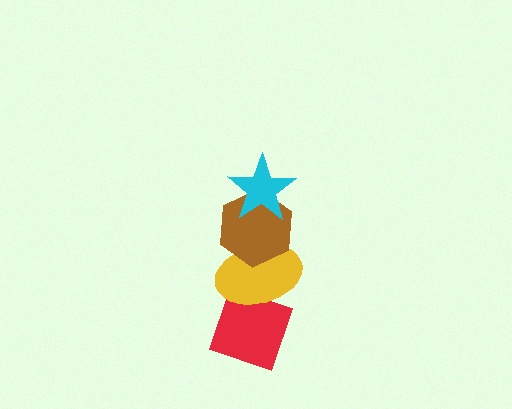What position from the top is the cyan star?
The cyan star is 1st from the top.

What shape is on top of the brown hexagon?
The cyan star is on top of the brown hexagon.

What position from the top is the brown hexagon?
The brown hexagon is 2nd from the top.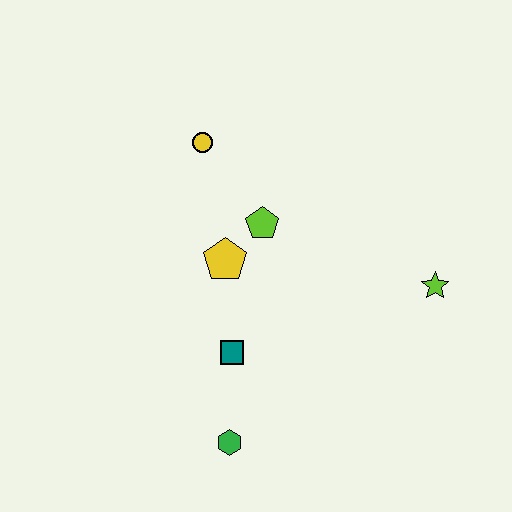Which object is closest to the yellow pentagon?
The lime pentagon is closest to the yellow pentagon.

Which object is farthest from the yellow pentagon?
The lime star is farthest from the yellow pentagon.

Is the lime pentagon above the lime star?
Yes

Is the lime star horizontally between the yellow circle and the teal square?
No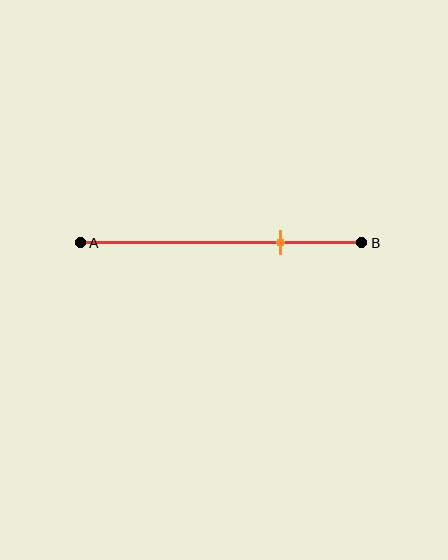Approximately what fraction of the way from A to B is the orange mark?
The orange mark is approximately 70% of the way from A to B.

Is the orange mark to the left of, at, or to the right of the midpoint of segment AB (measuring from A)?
The orange mark is to the right of the midpoint of segment AB.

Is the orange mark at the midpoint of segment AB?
No, the mark is at about 70% from A, not at the 50% midpoint.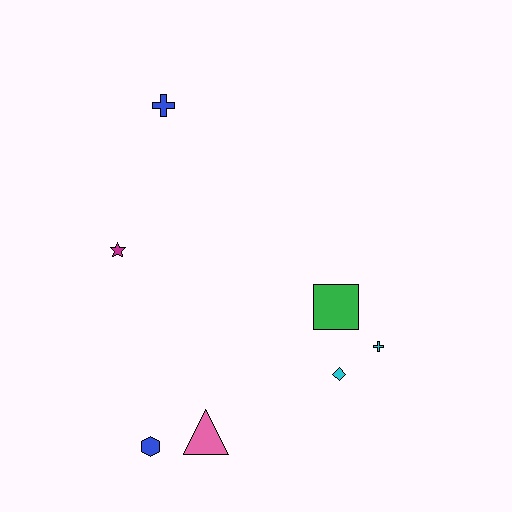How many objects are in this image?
There are 7 objects.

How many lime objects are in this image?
There are no lime objects.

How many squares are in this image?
There is 1 square.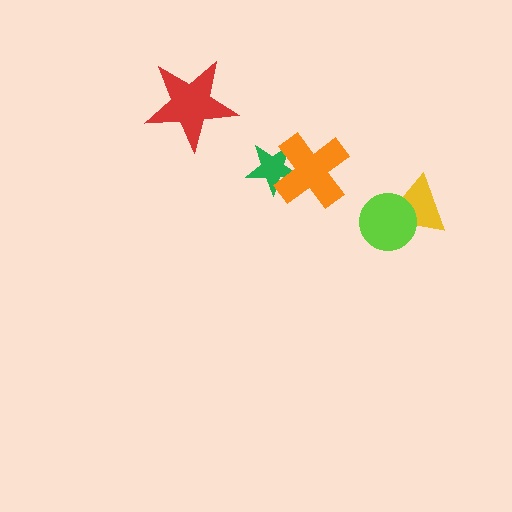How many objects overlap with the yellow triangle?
1 object overlaps with the yellow triangle.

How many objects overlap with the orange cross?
1 object overlaps with the orange cross.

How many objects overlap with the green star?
1 object overlaps with the green star.